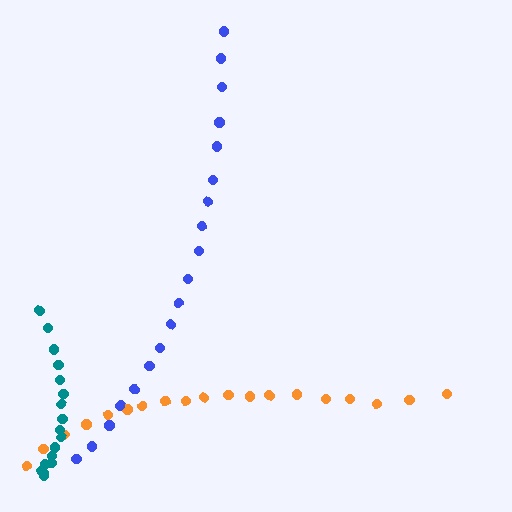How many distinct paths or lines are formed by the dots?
There are 3 distinct paths.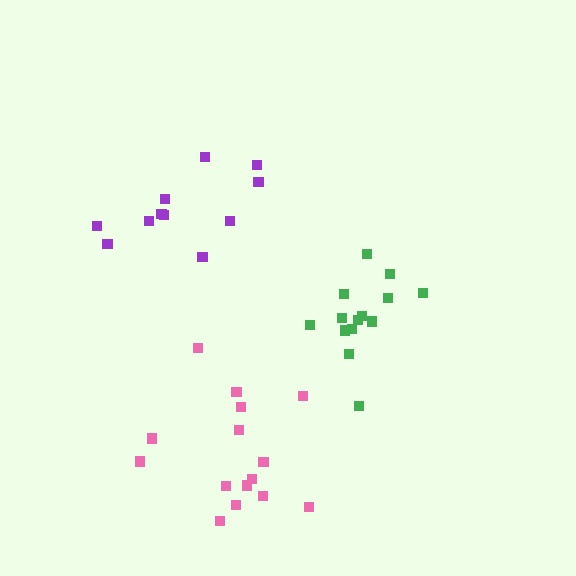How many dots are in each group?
Group 1: 11 dots, Group 2: 14 dots, Group 3: 15 dots (40 total).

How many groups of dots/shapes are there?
There are 3 groups.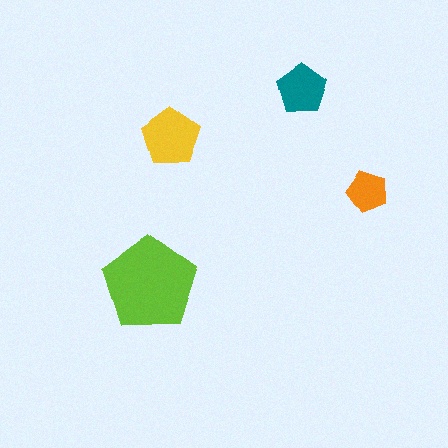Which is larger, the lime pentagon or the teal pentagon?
The lime one.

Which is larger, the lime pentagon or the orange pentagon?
The lime one.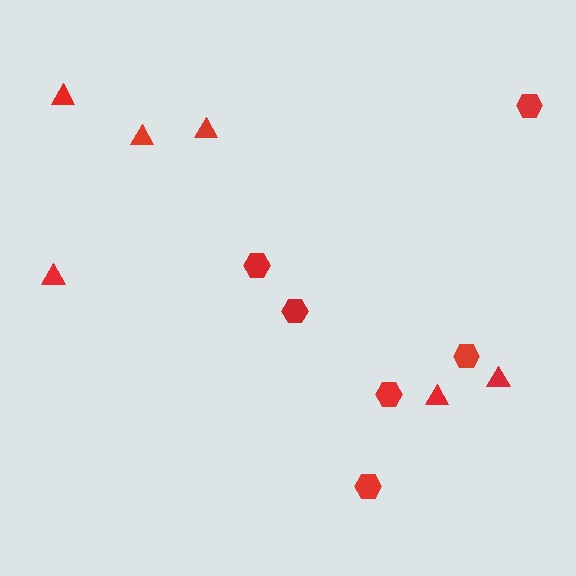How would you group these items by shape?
There are 2 groups: one group of triangles (6) and one group of hexagons (6).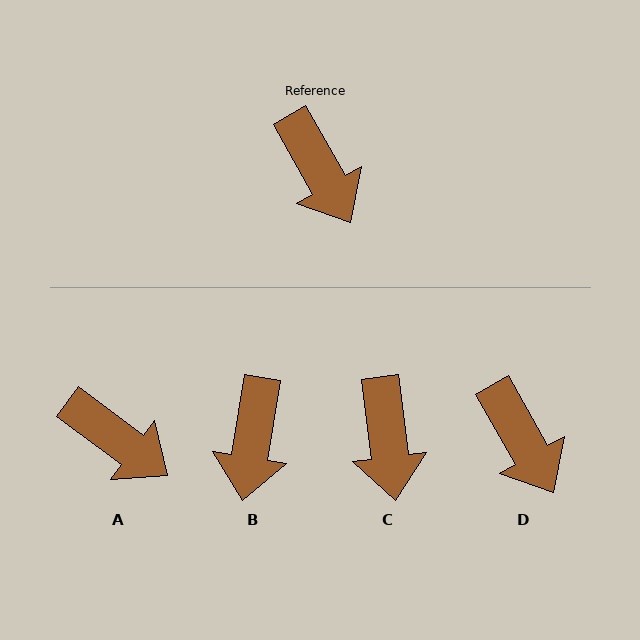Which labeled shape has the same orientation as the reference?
D.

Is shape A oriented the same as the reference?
No, it is off by about 24 degrees.